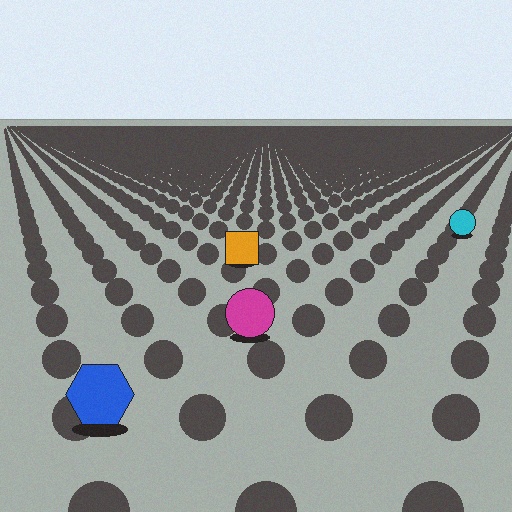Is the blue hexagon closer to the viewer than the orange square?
Yes. The blue hexagon is closer — you can tell from the texture gradient: the ground texture is coarser near it.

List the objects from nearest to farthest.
From nearest to farthest: the blue hexagon, the magenta circle, the orange square, the cyan circle.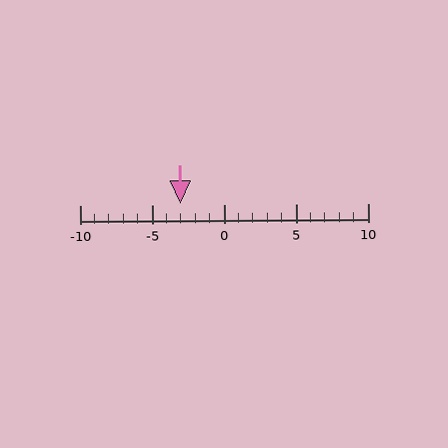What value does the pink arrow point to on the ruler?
The pink arrow points to approximately -3.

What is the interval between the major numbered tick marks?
The major tick marks are spaced 5 units apart.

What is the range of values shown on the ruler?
The ruler shows values from -10 to 10.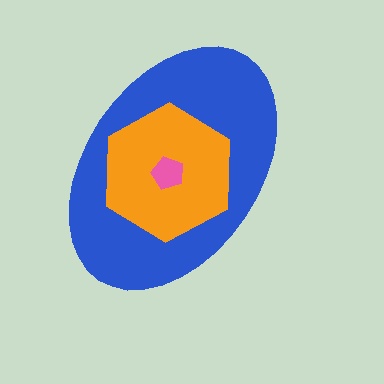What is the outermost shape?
The blue ellipse.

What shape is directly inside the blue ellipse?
The orange hexagon.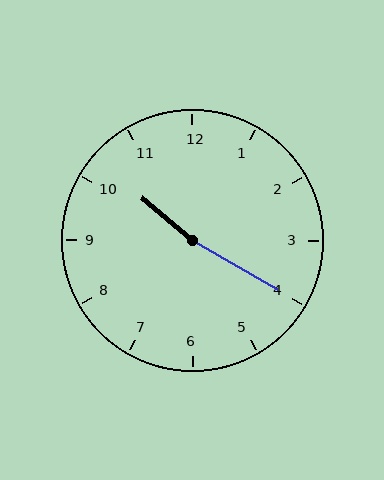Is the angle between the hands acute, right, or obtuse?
It is obtuse.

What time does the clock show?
10:20.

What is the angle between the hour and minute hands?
Approximately 170 degrees.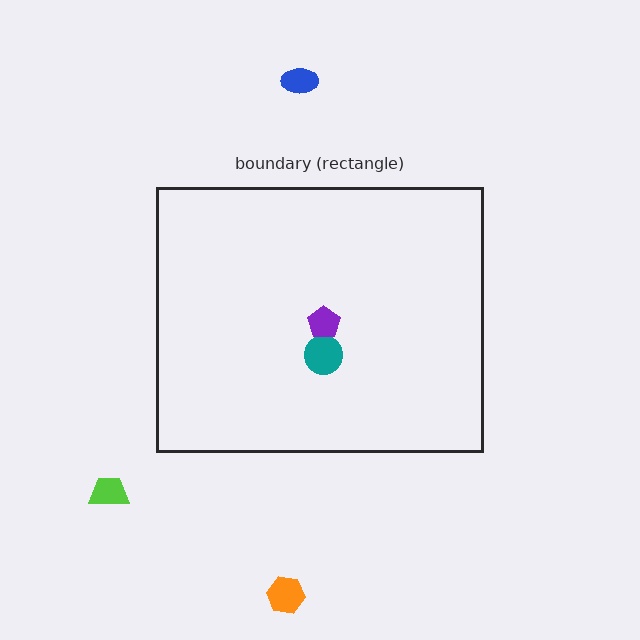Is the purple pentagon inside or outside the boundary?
Inside.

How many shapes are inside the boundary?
2 inside, 3 outside.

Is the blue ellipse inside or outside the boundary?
Outside.